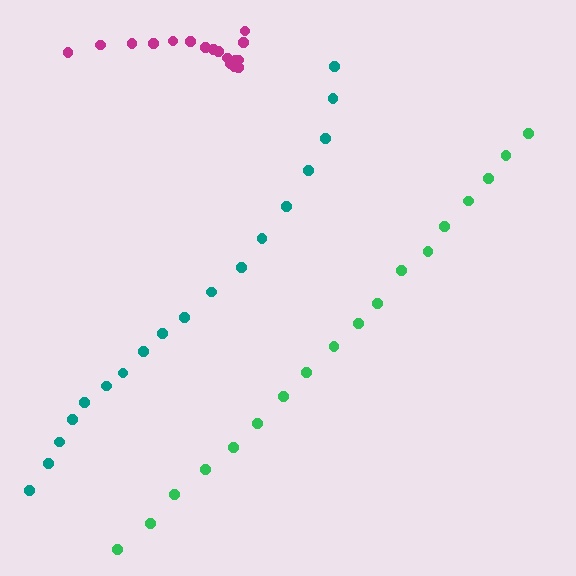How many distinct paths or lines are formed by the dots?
There are 3 distinct paths.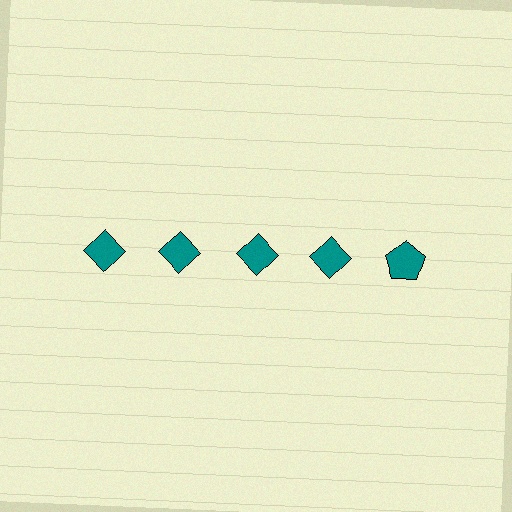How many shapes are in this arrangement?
There are 5 shapes arranged in a grid pattern.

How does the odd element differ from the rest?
It has a different shape: pentagon instead of diamond.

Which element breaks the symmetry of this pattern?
The teal pentagon in the top row, rightmost column breaks the symmetry. All other shapes are teal diamonds.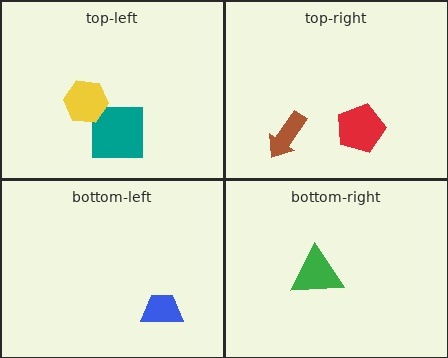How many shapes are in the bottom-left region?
1.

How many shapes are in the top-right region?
2.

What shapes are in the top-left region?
The teal square, the yellow hexagon.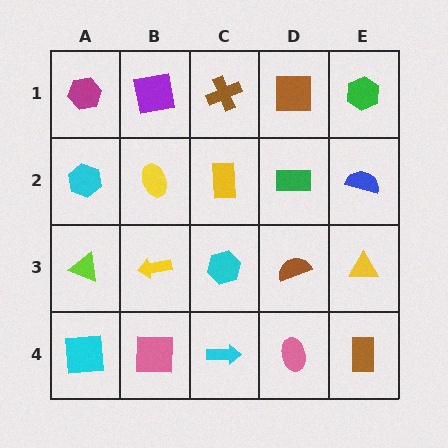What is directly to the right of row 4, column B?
A cyan arrow.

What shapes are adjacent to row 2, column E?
A green hexagon (row 1, column E), a yellow triangle (row 3, column E), a green rectangle (row 2, column D).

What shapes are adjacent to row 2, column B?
A purple square (row 1, column B), a yellow arrow (row 3, column B), a cyan hexagon (row 2, column A), a yellow rectangle (row 2, column C).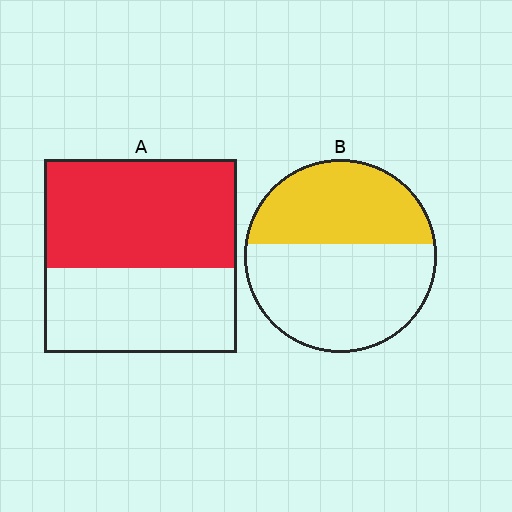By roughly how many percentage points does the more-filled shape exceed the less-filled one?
By roughly 15 percentage points (A over B).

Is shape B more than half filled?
No.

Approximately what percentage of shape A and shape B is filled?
A is approximately 55% and B is approximately 40%.